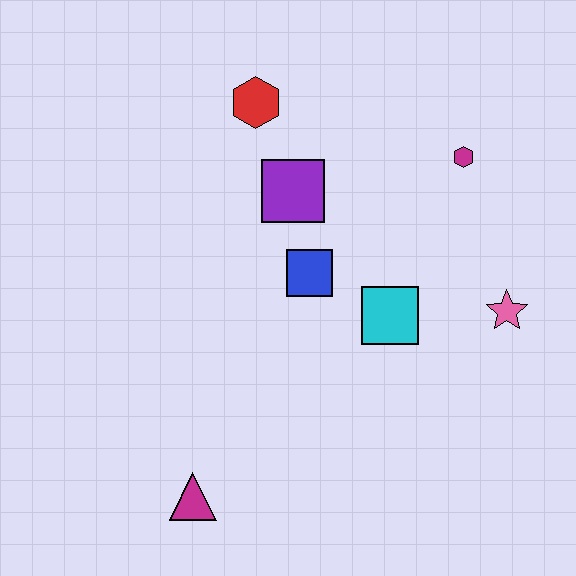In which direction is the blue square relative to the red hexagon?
The blue square is below the red hexagon.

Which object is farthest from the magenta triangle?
The magenta hexagon is farthest from the magenta triangle.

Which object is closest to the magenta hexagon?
The pink star is closest to the magenta hexagon.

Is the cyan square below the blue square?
Yes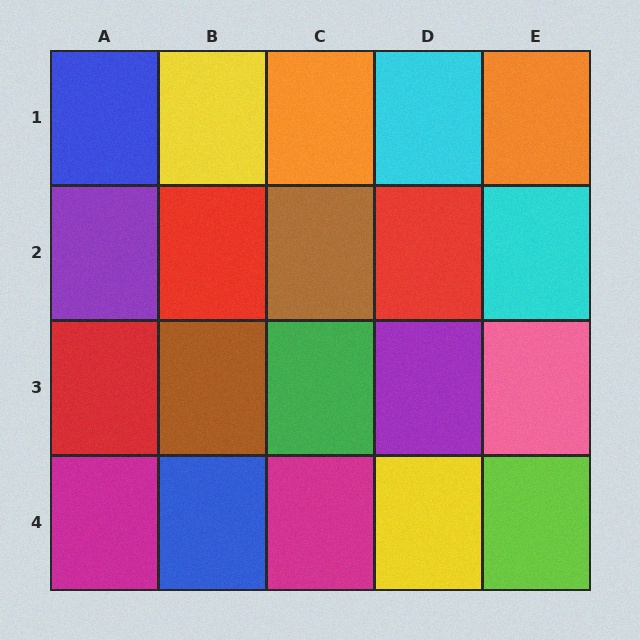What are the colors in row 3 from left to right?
Red, brown, green, purple, pink.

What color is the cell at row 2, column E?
Cyan.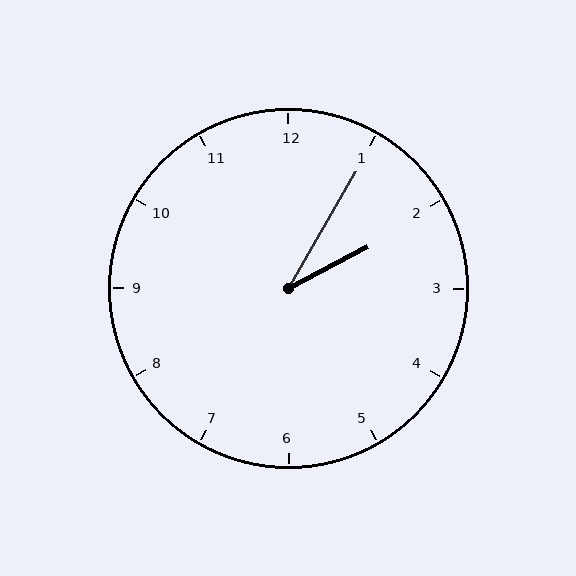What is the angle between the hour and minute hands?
Approximately 32 degrees.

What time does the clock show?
2:05.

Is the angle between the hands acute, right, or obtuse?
It is acute.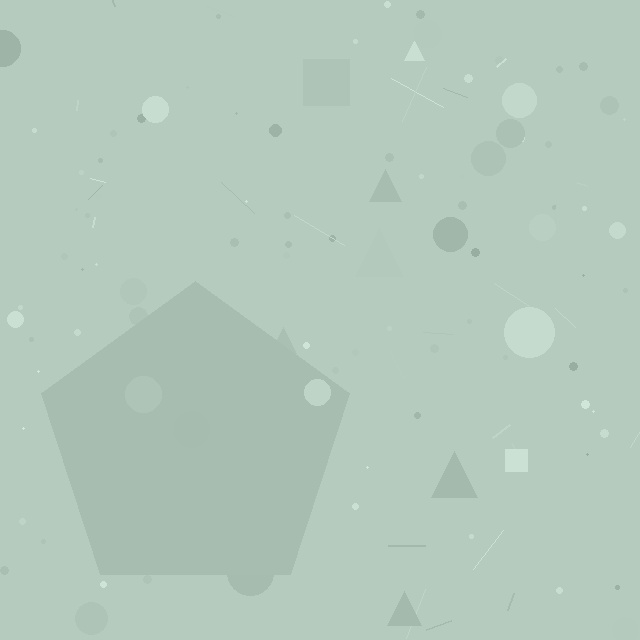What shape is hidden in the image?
A pentagon is hidden in the image.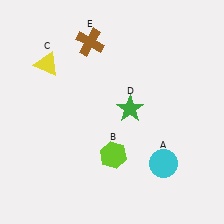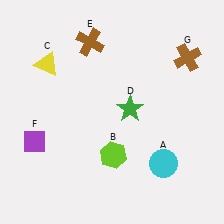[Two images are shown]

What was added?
A purple diamond (F), a brown cross (G) were added in Image 2.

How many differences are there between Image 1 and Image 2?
There are 2 differences between the two images.